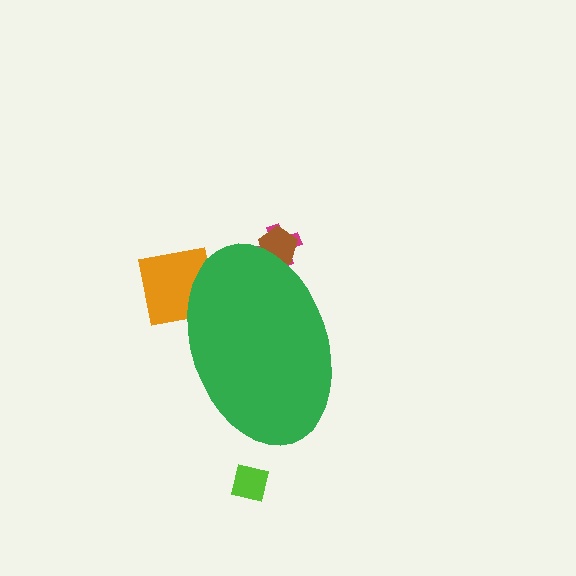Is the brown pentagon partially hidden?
Yes, the brown pentagon is partially hidden behind the green ellipse.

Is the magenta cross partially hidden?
Yes, the magenta cross is partially hidden behind the green ellipse.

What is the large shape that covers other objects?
A green ellipse.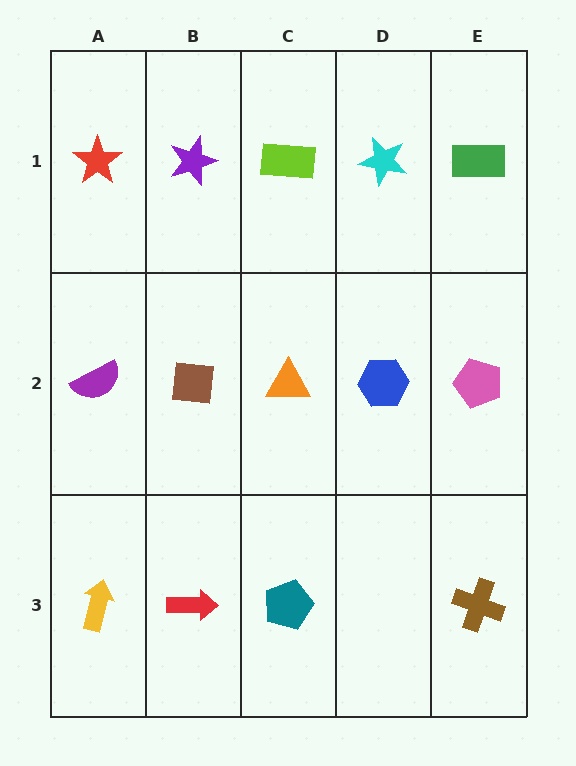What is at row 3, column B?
A red arrow.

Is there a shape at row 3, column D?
No, that cell is empty.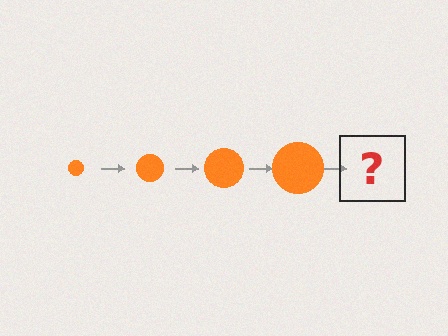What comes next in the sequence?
The next element should be an orange circle, larger than the previous one.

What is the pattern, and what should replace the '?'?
The pattern is that the circle gets progressively larger each step. The '?' should be an orange circle, larger than the previous one.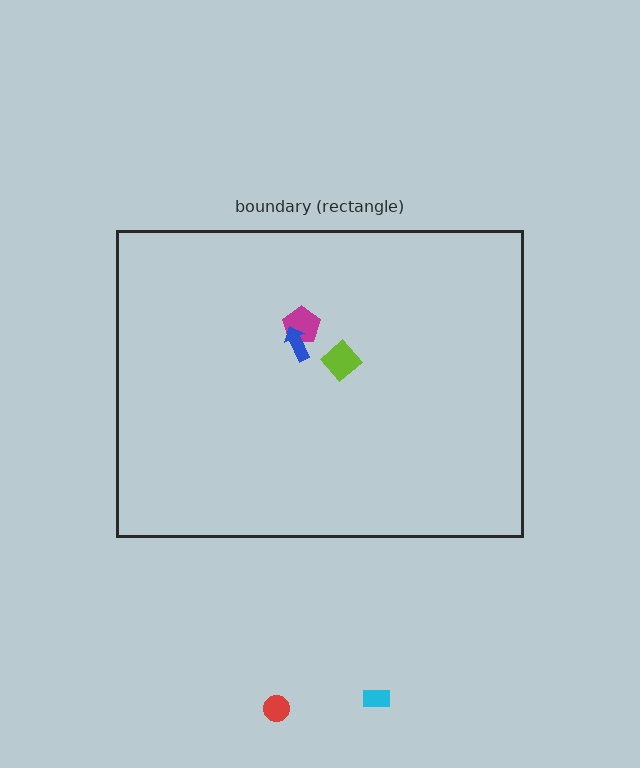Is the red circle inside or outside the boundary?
Outside.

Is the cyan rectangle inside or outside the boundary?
Outside.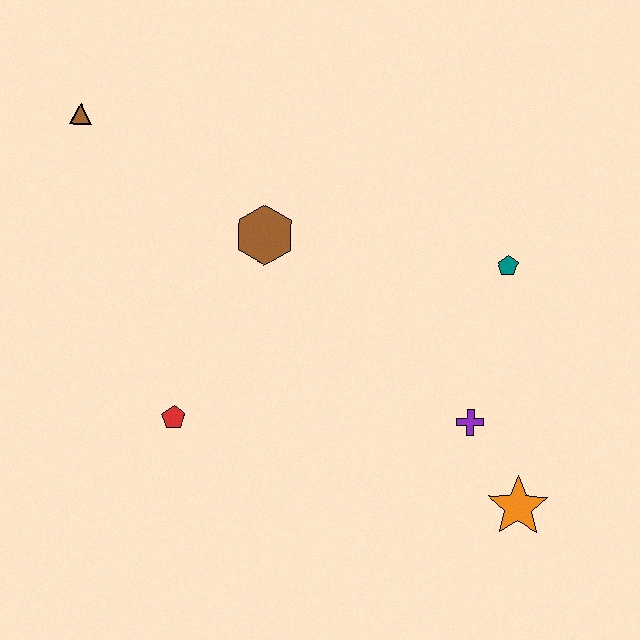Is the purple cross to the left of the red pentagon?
No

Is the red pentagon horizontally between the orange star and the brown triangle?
Yes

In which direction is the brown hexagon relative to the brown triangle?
The brown hexagon is to the right of the brown triangle.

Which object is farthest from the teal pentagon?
The brown triangle is farthest from the teal pentagon.